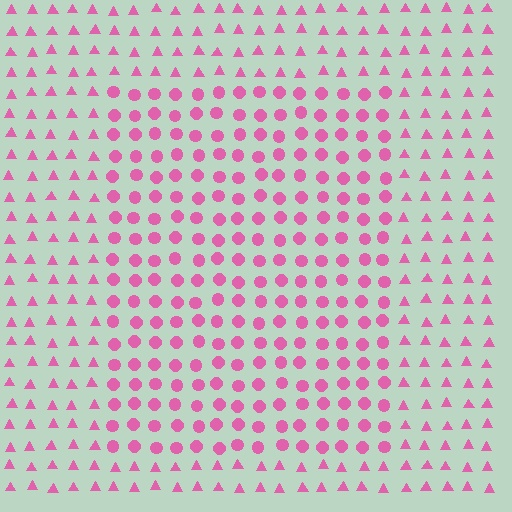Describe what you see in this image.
The image is filled with small pink elements arranged in a uniform grid. A rectangle-shaped region contains circles, while the surrounding area contains triangles. The boundary is defined purely by the change in element shape.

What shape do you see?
I see a rectangle.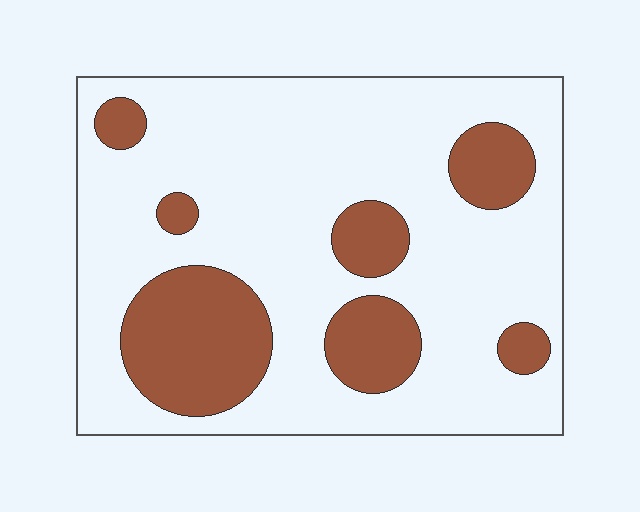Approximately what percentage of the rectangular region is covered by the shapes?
Approximately 25%.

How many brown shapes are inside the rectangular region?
7.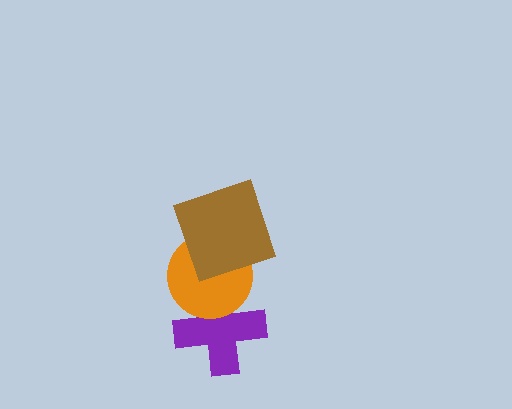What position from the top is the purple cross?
The purple cross is 3rd from the top.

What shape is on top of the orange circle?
The brown square is on top of the orange circle.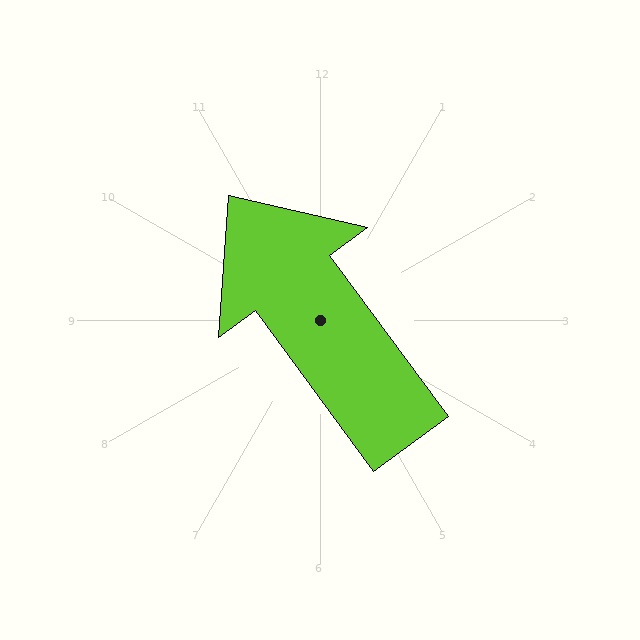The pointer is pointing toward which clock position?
Roughly 11 o'clock.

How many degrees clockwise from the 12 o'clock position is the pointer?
Approximately 324 degrees.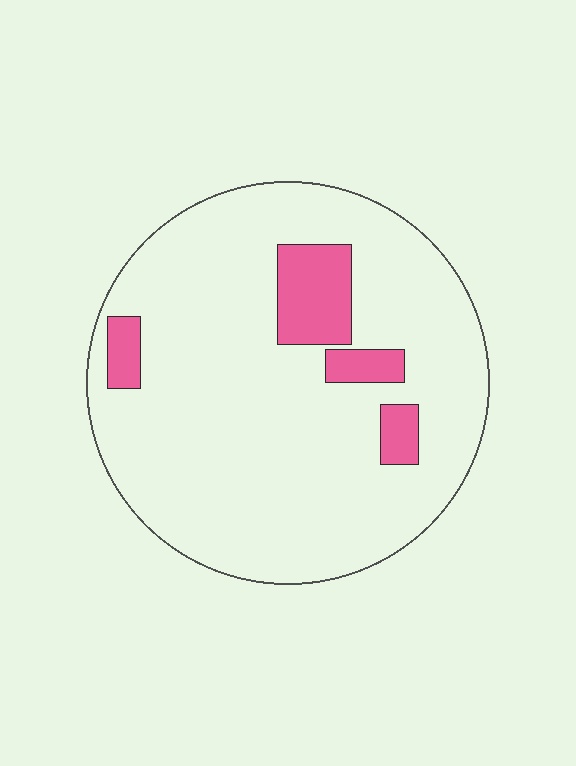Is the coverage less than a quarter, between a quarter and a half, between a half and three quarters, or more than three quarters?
Less than a quarter.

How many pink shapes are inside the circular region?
4.